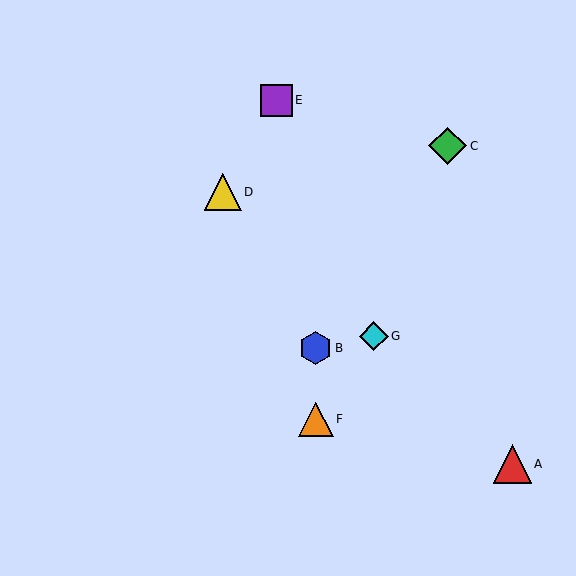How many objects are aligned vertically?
2 objects (B, F) are aligned vertically.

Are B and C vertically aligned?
No, B is at x≈316 and C is at x≈448.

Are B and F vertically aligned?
Yes, both are at x≈316.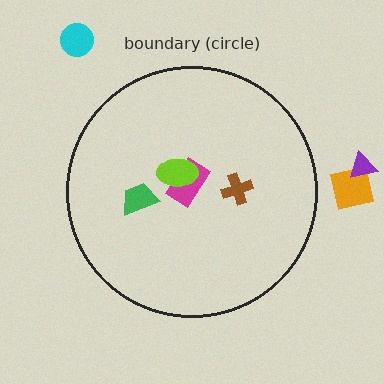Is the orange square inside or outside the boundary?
Outside.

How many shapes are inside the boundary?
4 inside, 3 outside.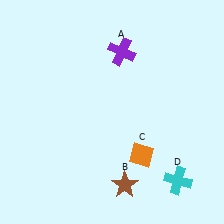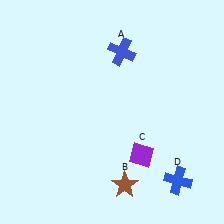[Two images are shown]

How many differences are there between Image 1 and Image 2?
There are 3 differences between the two images.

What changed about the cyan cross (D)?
In Image 1, D is cyan. In Image 2, it changed to blue.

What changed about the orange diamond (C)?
In Image 1, C is orange. In Image 2, it changed to purple.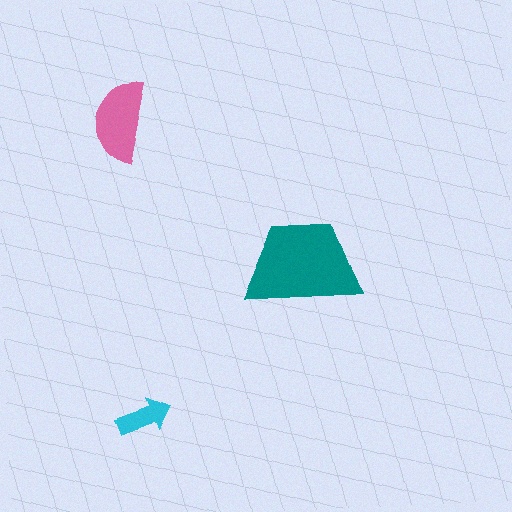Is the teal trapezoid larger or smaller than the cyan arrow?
Larger.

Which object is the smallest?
The cyan arrow.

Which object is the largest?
The teal trapezoid.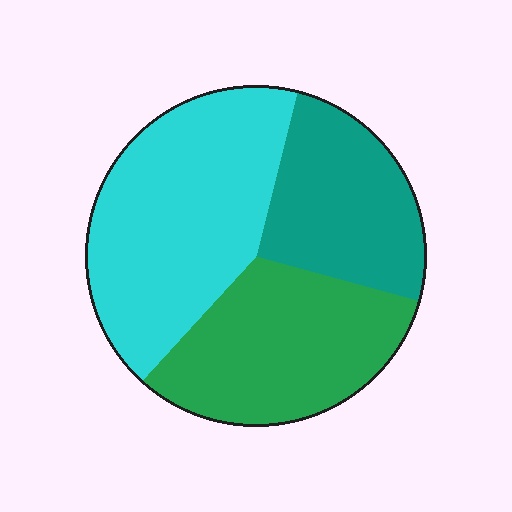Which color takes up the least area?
Teal, at roughly 25%.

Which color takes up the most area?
Cyan, at roughly 40%.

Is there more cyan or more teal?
Cyan.